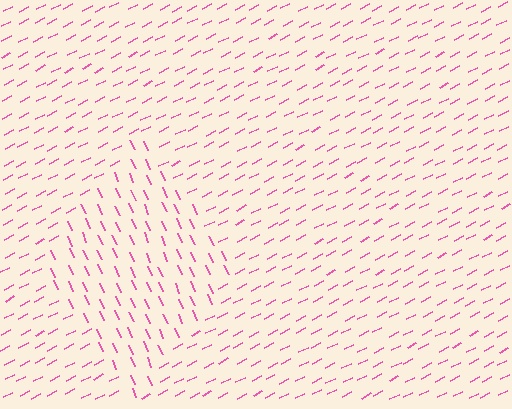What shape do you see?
I see a diamond.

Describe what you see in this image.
The image is filled with small pink line segments. A diamond region in the image has lines oriented differently from the surrounding lines, creating a visible texture boundary.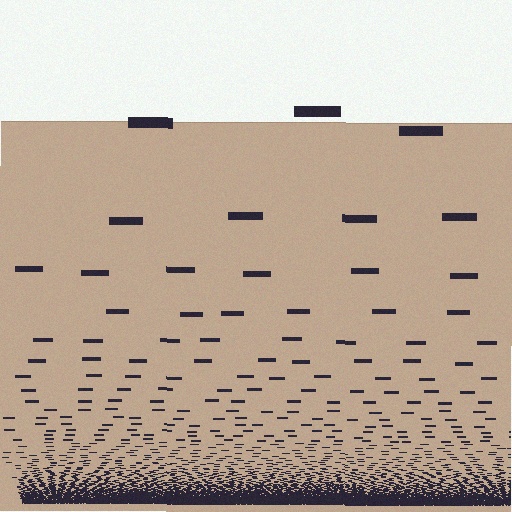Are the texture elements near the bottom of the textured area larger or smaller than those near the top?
Smaller. The gradient is inverted — elements near the bottom are smaller and denser.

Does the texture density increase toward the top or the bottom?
Density increases toward the bottom.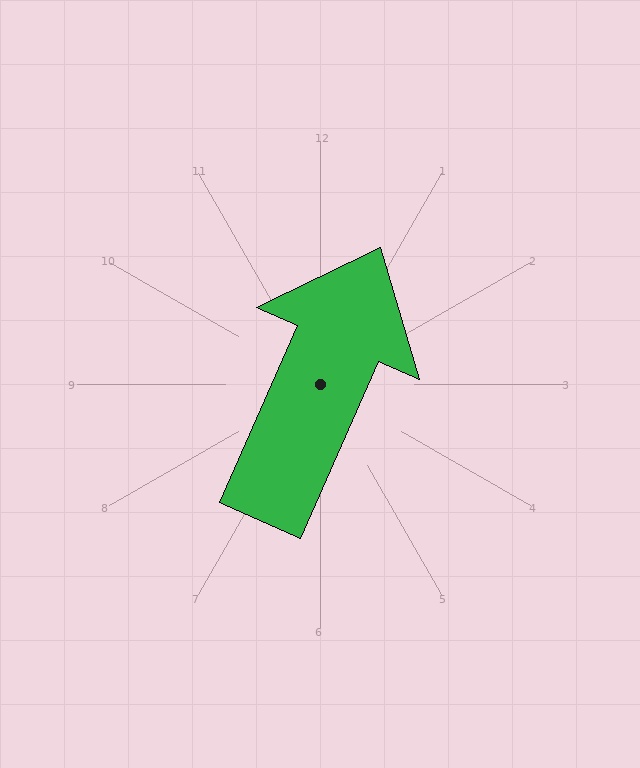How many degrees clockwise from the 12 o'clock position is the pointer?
Approximately 24 degrees.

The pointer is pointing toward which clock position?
Roughly 1 o'clock.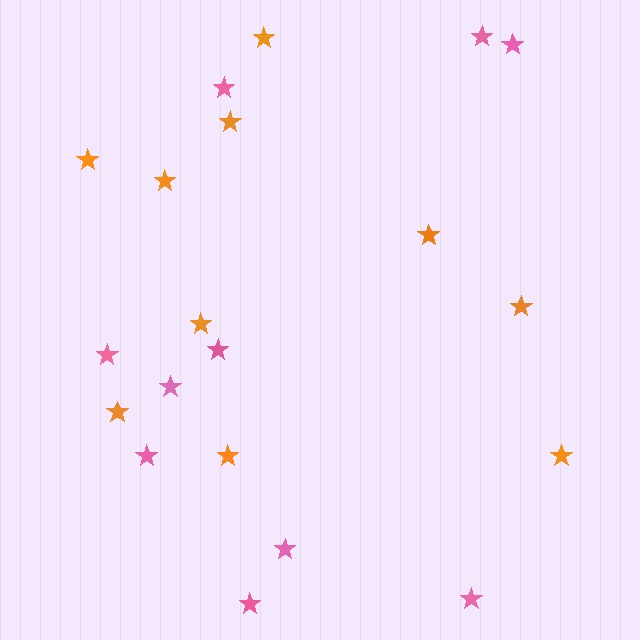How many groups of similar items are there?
There are 2 groups: one group of orange stars (10) and one group of pink stars (10).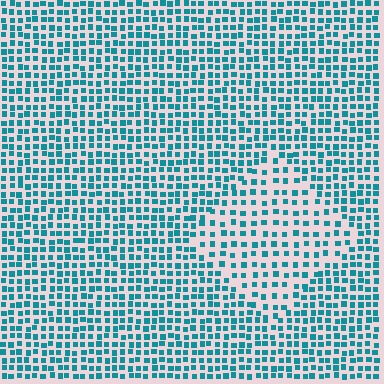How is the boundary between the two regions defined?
The boundary is defined by a change in element density (approximately 1.7x ratio). All elements are the same color, size, and shape.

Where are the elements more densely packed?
The elements are more densely packed outside the diamond boundary.